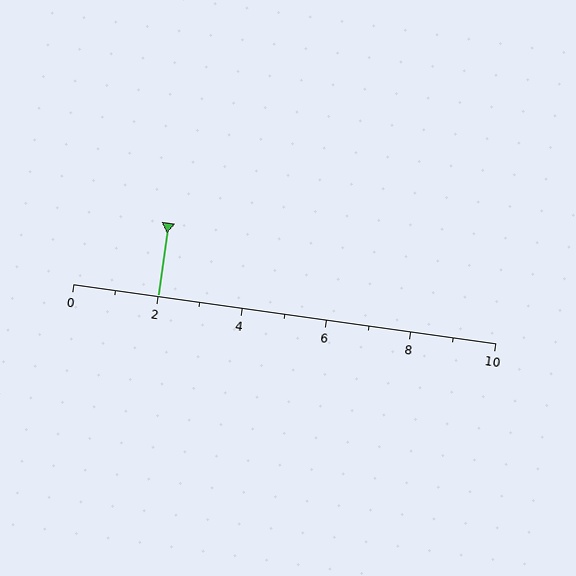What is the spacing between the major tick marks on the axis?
The major ticks are spaced 2 apart.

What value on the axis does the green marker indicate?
The marker indicates approximately 2.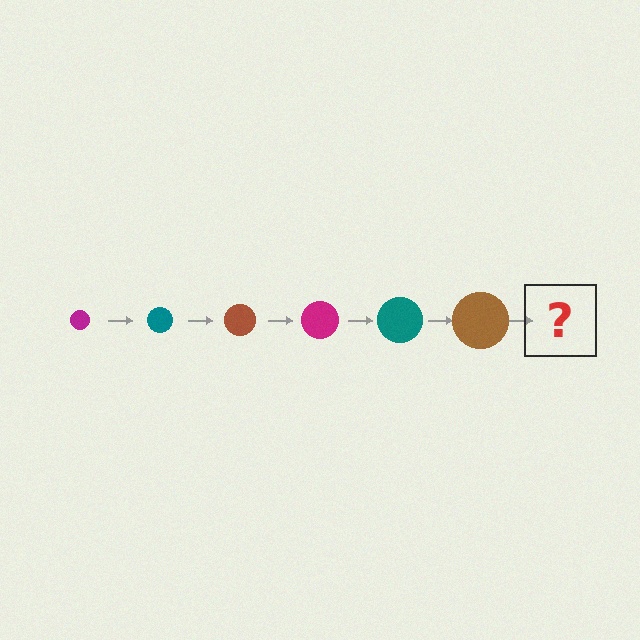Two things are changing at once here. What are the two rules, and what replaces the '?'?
The two rules are that the circle grows larger each step and the color cycles through magenta, teal, and brown. The '?' should be a magenta circle, larger than the previous one.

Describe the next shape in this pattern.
It should be a magenta circle, larger than the previous one.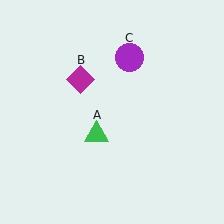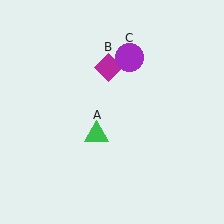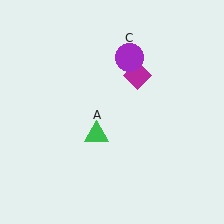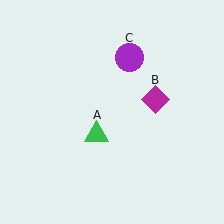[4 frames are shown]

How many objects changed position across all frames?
1 object changed position: magenta diamond (object B).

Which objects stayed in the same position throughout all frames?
Green triangle (object A) and purple circle (object C) remained stationary.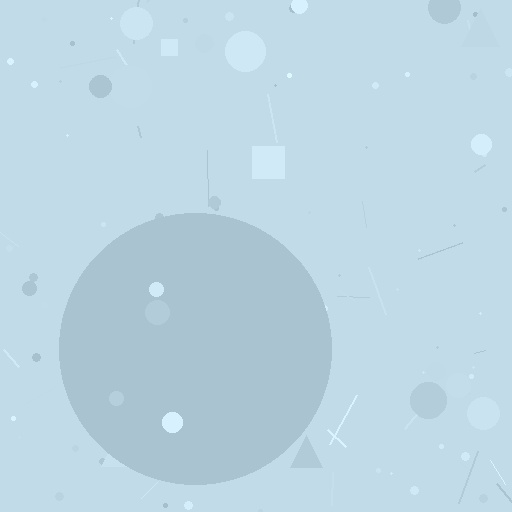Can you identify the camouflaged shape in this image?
The camouflaged shape is a circle.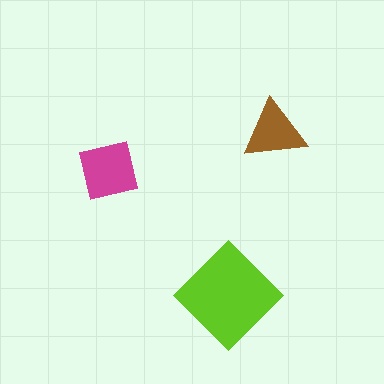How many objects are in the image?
There are 3 objects in the image.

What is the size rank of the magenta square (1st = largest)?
2nd.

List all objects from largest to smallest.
The lime diamond, the magenta square, the brown triangle.